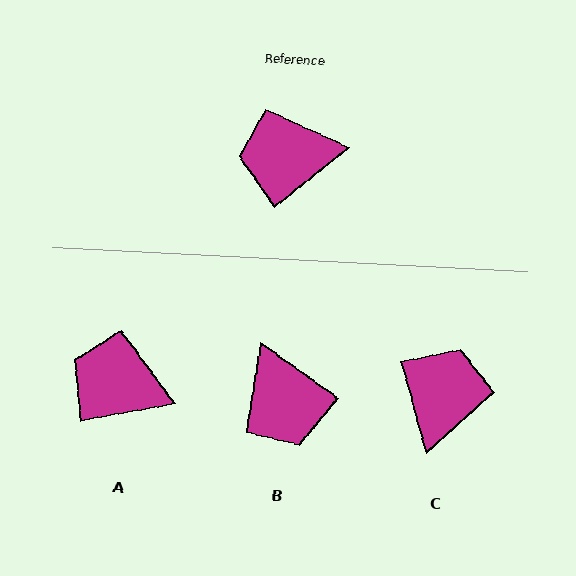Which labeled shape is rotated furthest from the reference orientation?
C, about 114 degrees away.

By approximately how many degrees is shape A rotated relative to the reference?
Approximately 29 degrees clockwise.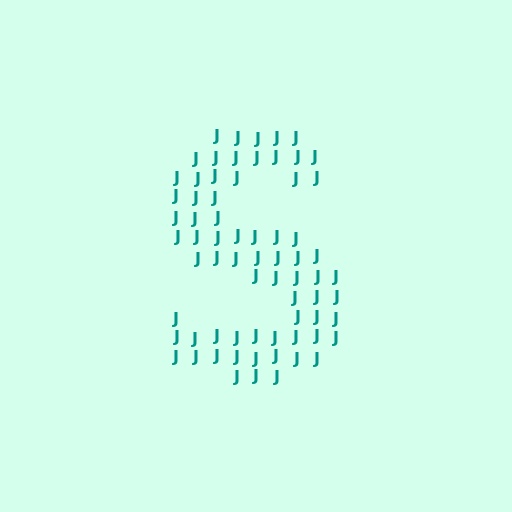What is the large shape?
The large shape is the letter S.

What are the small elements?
The small elements are letter J's.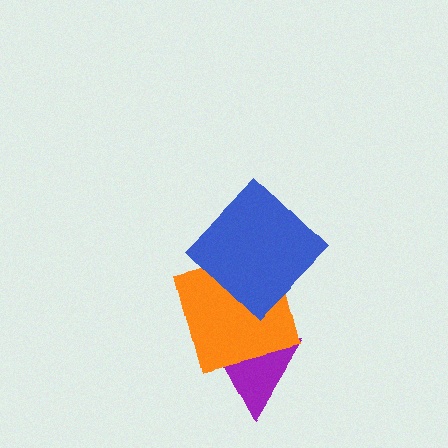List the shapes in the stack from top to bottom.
From top to bottom: the blue diamond, the orange square, the purple triangle.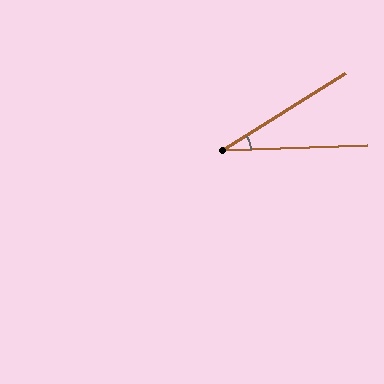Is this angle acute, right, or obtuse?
It is acute.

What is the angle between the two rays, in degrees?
Approximately 30 degrees.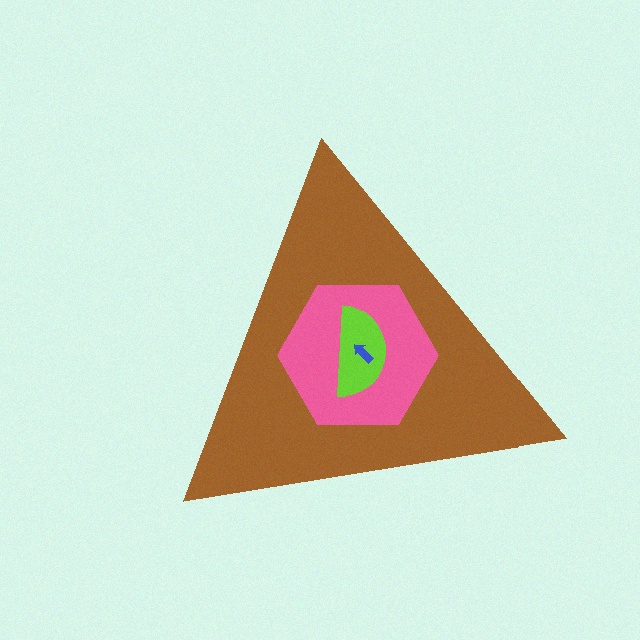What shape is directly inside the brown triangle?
The pink hexagon.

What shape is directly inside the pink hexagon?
The lime semicircle.